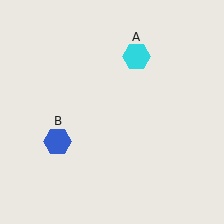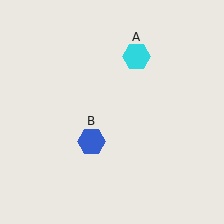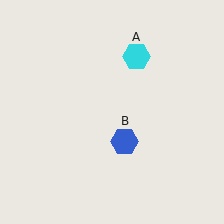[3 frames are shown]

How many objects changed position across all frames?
1 object changed position: blue hexagon (object B).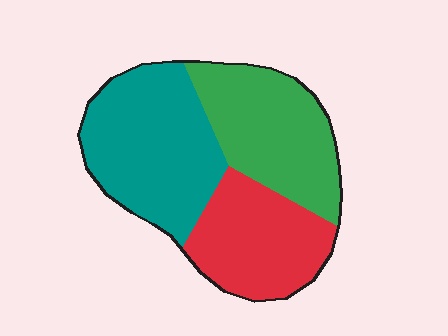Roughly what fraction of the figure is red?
Red covers around 30% of the figure.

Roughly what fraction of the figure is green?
Green takes up between a sixth and a third of the figure.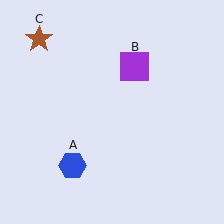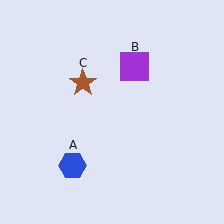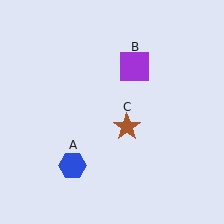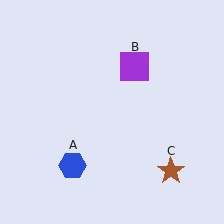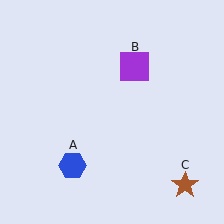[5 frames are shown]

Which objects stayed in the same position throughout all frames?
Blue hexagon (object A) and purple square (object B) remained stationary.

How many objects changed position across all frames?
1 object changed position: brown star (object C).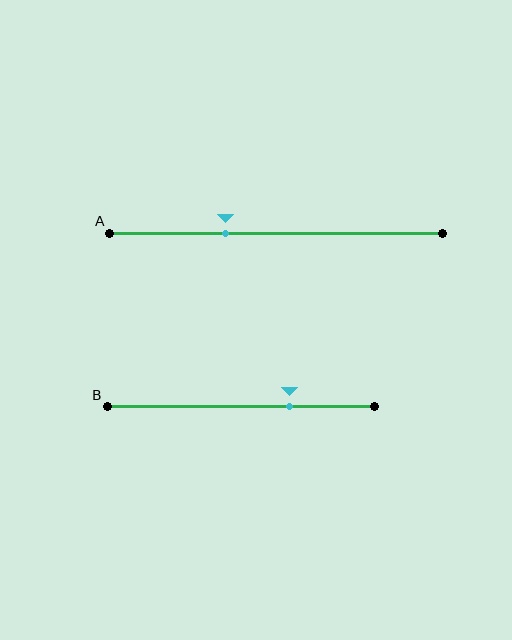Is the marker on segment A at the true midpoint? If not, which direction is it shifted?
No, the marker on segment A is shifted to the left by about 15% of the segment length.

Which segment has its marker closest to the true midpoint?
Segment A has its marker closest to the true midpoint.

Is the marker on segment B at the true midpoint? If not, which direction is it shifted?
No, the marker on segment B is shifted to the right by about 18% of the segment length.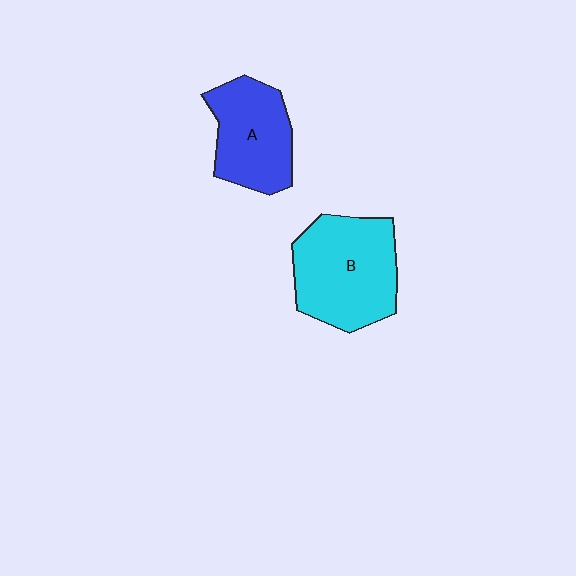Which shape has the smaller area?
Shape A (blue).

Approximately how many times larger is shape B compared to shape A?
Approximately 1.3 times.